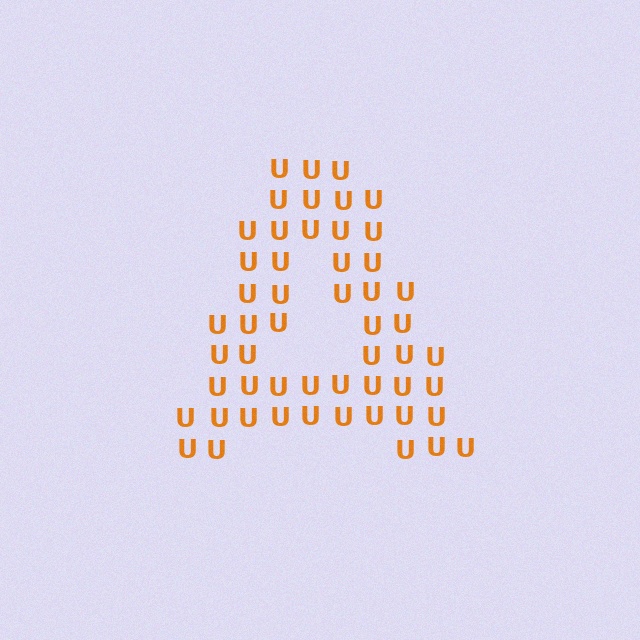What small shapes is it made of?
It is made of small letter U's.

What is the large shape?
The large shape is the letter A.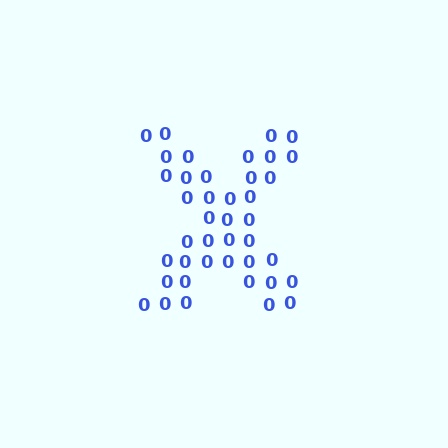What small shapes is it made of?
It is made of small digit 0's.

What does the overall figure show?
The overall figure shows the letter X.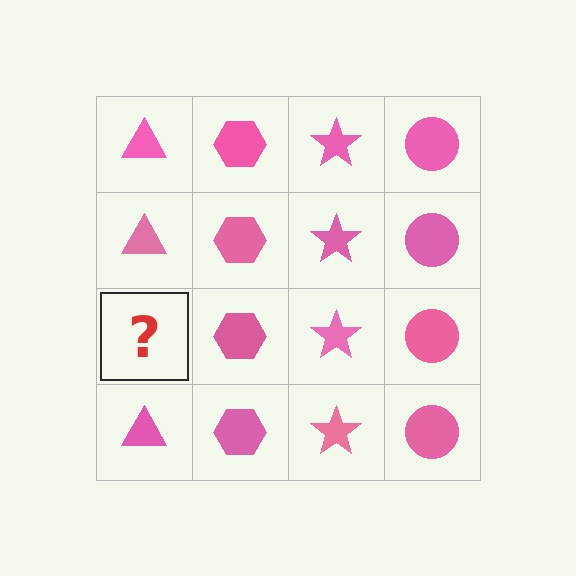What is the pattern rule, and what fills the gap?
The rule is that each column has a consistent shape. The gap should be filled with a pink triangle.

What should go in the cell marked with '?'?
The missing cell should contain a pink triangle.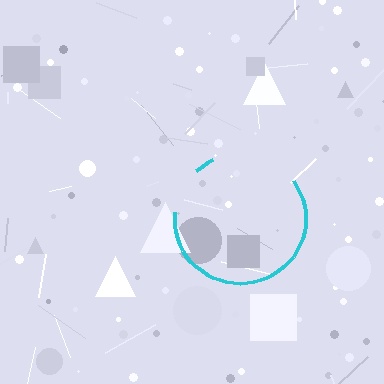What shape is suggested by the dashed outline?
The dashed outline suggests a circle.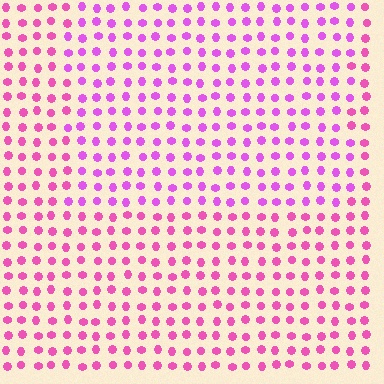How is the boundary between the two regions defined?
The boundary is defined purely by a slight shift in hue (about 26 degrees). Spacing, size, and orientation are identical on both sides.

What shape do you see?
I see a rectangle.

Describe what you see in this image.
The image is filled with small pink elements in a uniform arrangement. A rectangle-shaped region is visible where the elements are tinted to a slightly different hue, forming a subtle color boundary.